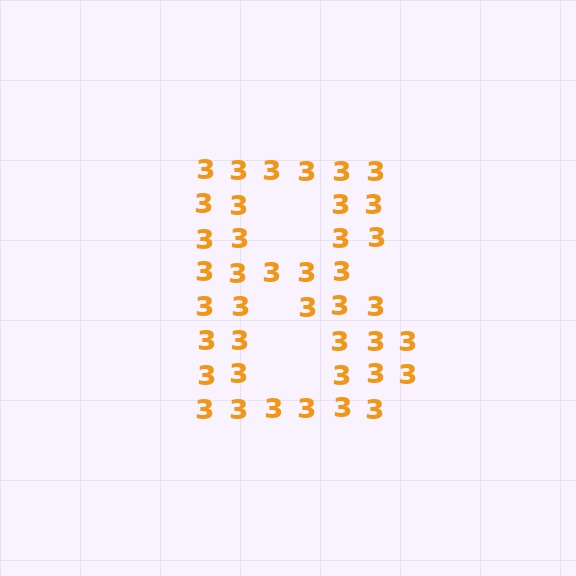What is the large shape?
The large shape is the letter B.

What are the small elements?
The small elements are digit 3's.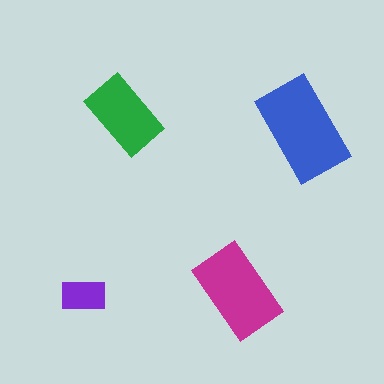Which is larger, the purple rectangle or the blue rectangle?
The blue one.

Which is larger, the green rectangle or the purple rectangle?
The green one.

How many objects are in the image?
There are 4 objects in the image.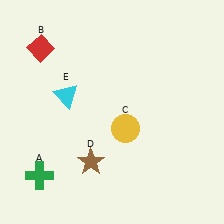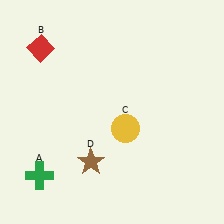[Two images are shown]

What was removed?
The cyan triangle (E) was removed in Image 2.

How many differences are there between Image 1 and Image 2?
There is 1 difference between the two images.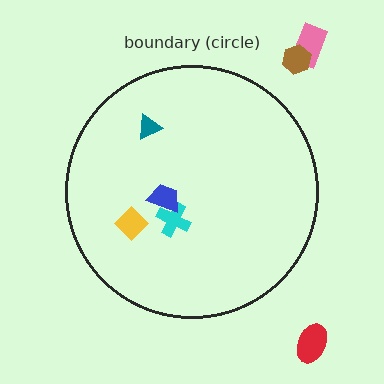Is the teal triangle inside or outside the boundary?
Inside.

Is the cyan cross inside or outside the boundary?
Inside.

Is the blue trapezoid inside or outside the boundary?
Inside.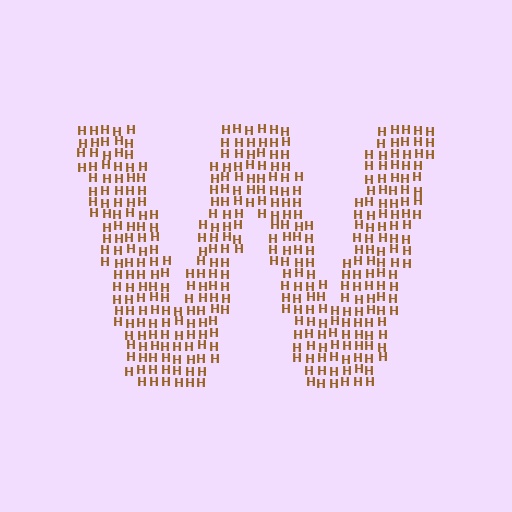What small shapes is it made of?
It is made of small letter H's.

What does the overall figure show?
The overall figure shows the letter W.